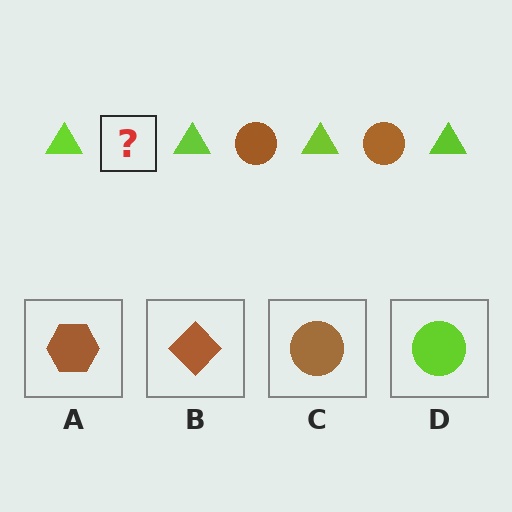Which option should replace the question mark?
Option C.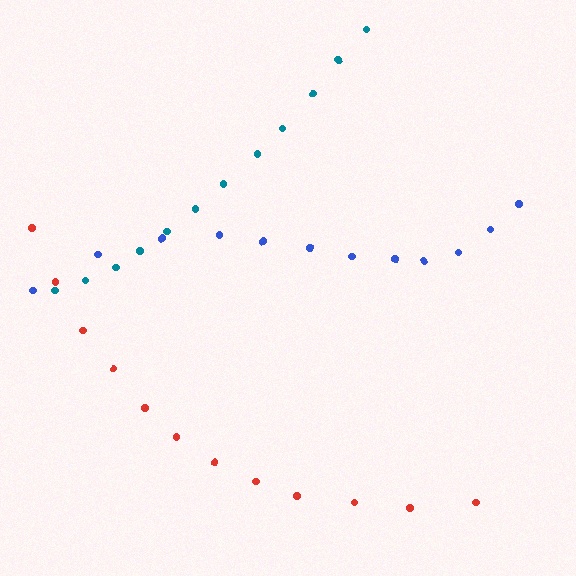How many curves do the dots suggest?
There are 3 distinct paths.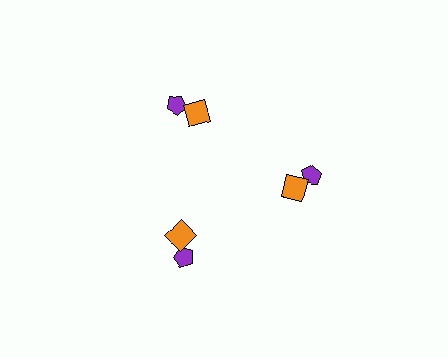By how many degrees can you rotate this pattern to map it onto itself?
The pattern maps onto itself every 120 degrees of rotation.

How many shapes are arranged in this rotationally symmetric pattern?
There are 6 shapes, arranged in 3 groups of 2.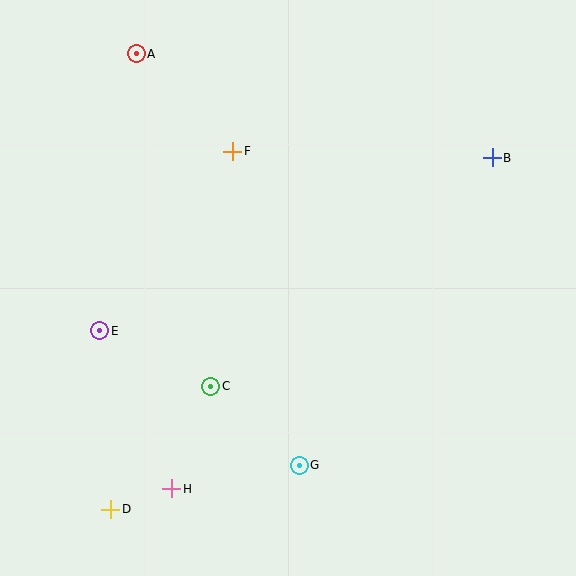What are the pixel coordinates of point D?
Point D is at (111, 509).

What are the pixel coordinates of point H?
Point H is at (172, 489).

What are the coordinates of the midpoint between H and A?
The midpoint between H and A is at (154, 271).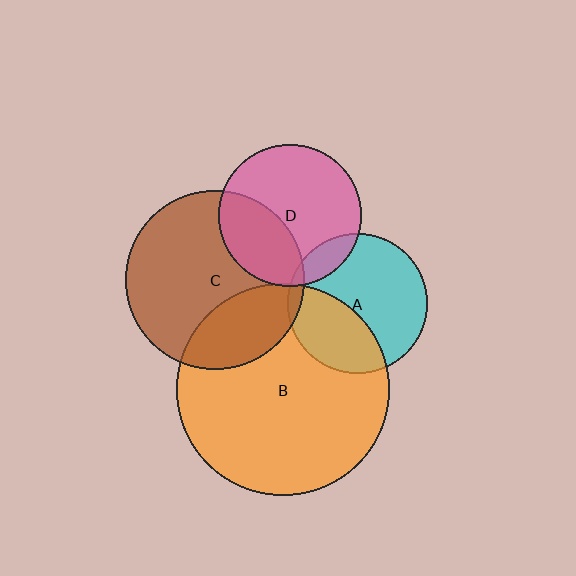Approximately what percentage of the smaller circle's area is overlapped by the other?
Approximately 35%.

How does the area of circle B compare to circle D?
Approximately 2.2 times.